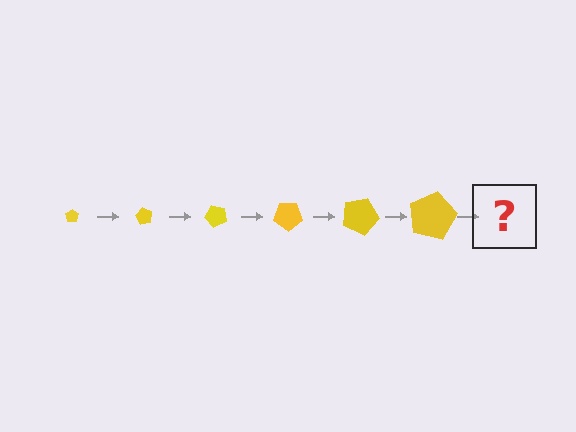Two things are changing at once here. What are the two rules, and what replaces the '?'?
The two rules are that the pentagon grows larger each step and it rotates 60 degrees each step. The '?' should be a pentagon, larger than the previous one and rotated 360 degrees from the start.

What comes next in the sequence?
The next element should be a pentagon, larger than the previous one and rotated 360 degrees from the start.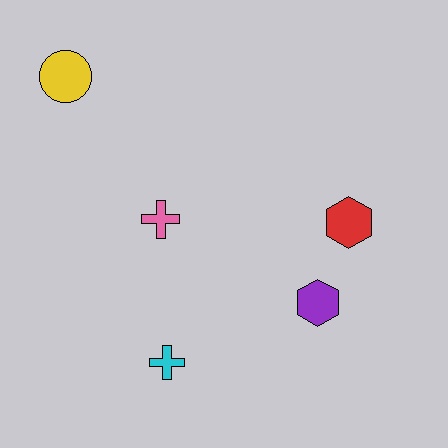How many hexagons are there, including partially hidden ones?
There are 2 hexagons.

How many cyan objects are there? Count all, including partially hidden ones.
There is 1 cyan object.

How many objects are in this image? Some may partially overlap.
There are 5 objects.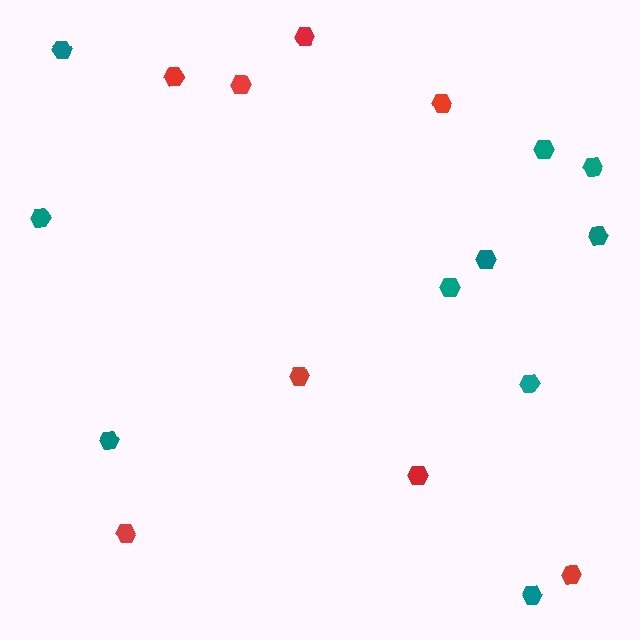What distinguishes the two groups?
There are 2 groups: one group of red hexagons (8) and one group of teal hexagons (10).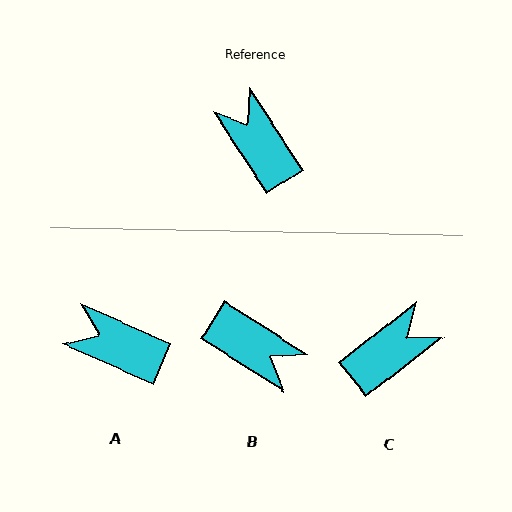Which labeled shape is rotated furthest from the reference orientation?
B, about 155 degrees away.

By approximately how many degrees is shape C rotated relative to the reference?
Approximately 85 degrees clockwise.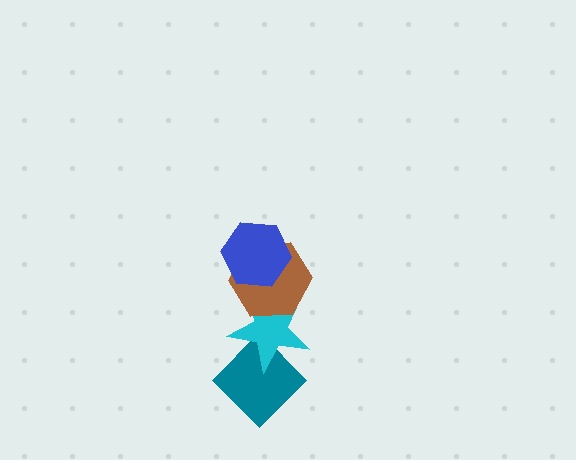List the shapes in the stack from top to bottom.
From top to bottom: the blue hexagon, the brown hexagon, the cyan star, the teal diamond.